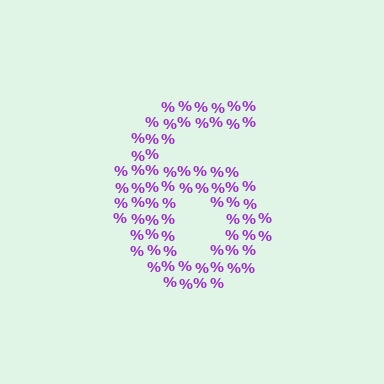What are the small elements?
The small elements are percent signs.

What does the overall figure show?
The overall figure shows the digit 6.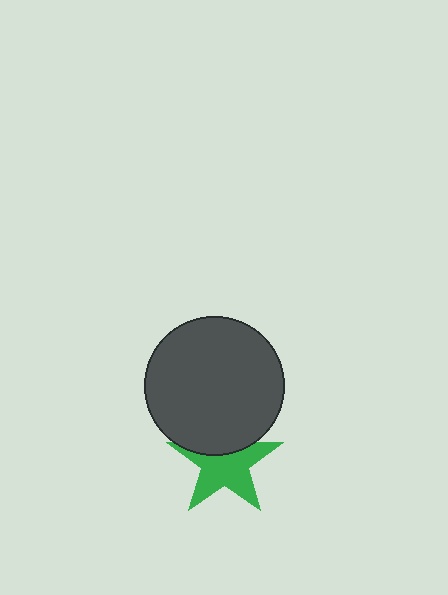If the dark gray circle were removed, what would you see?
You would see the complete green star.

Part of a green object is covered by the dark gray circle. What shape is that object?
It is a star.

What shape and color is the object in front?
The object in front is a dark gray circle.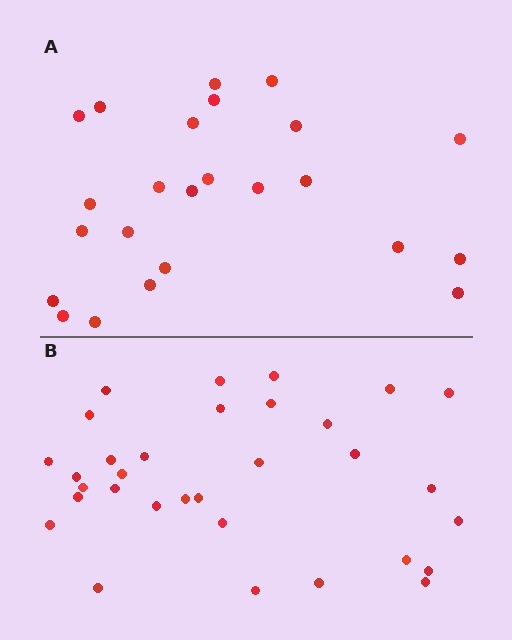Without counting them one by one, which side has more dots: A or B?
Region B (the bottom region) has more dots.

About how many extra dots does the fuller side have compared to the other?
Region B has roughly 8 or so more dots than region A.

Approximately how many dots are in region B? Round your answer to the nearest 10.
About 30 dots. (The exact count is 32, which rounds to 30.)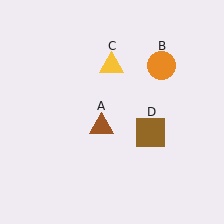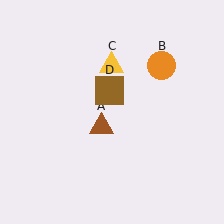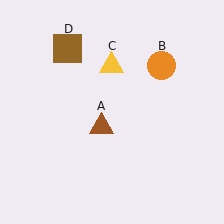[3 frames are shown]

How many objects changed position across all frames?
1 object changed position: brown square (object D).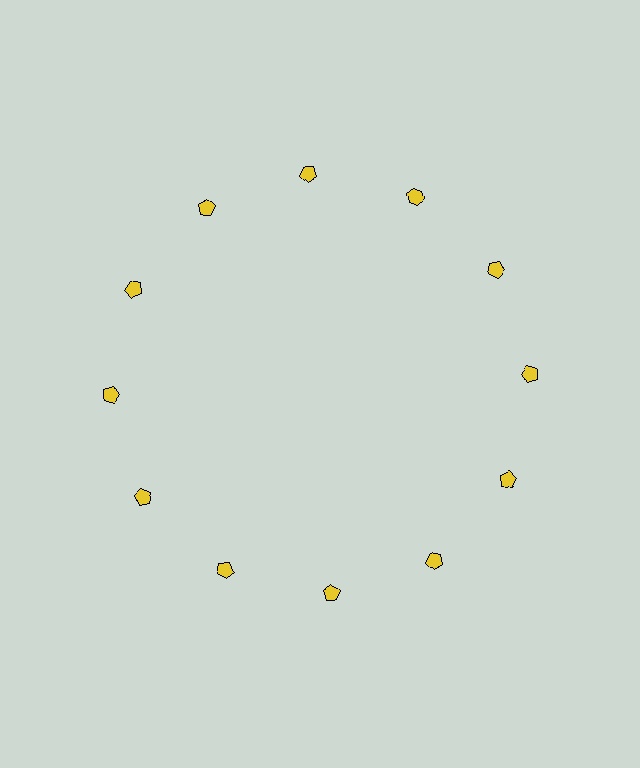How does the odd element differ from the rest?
It has a different shape: hexagon instead of pentagon.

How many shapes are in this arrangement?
There are 12 shapes arranged in a ring pattern.